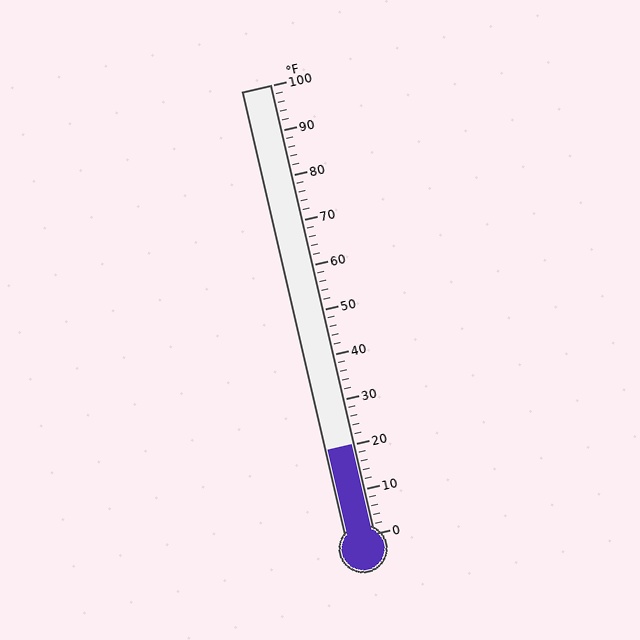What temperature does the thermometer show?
The thermometer shows approximately 20°F.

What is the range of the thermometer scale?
The thermometer scale ranges from 0°F to 100°F.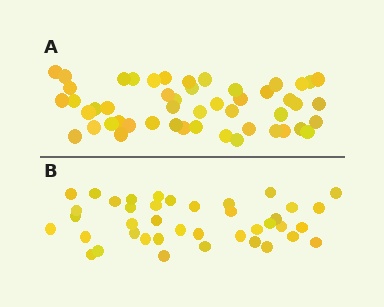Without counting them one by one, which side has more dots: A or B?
Region A (the top region) has more dots.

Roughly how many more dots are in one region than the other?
Region A has roughly 10 or so more dots than region B.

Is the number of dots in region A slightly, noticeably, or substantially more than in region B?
Region A has noticeably more, but not dramatically so. The ratio is roughly 1.2 to 1.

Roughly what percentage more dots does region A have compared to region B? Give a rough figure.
About 25% more.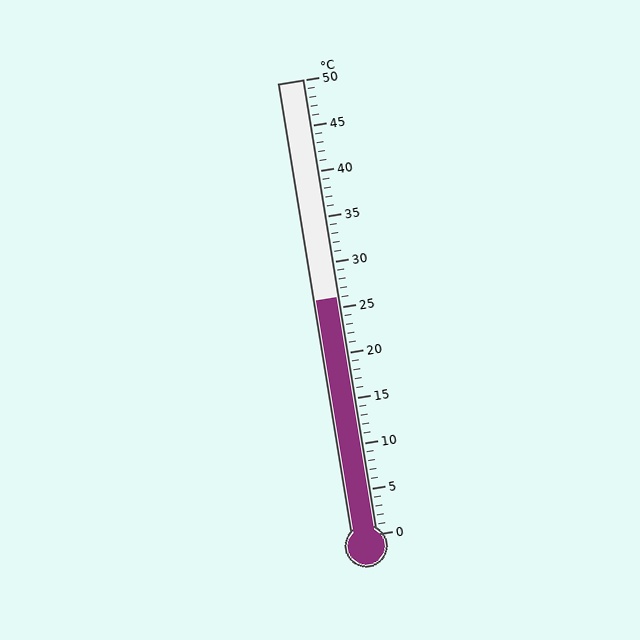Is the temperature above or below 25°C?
The temperature is above 25°C.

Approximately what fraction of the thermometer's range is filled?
The thermometer is filled to approximately 50% of its range.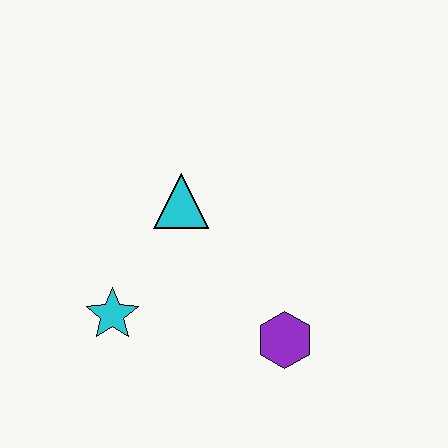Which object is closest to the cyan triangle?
The cyan star is closest to the cyan triangle.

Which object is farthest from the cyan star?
The purple hexagon is farthest from the cyan star.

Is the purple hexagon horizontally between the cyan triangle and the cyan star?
No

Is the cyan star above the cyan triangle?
No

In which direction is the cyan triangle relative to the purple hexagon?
The cyan triangle is above the purple hexagon.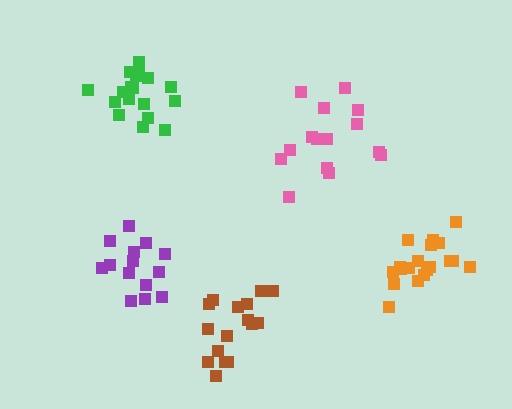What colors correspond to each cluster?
The clusters are colored: brown, orange, pink, green, purple.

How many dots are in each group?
Group 1: 16 dots, Group 2: 19 dots, Group 3: 15 dots, Group 4: 19 dots, Group 5: 14 dots (83 total).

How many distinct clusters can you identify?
There are 5 distinct clusters.